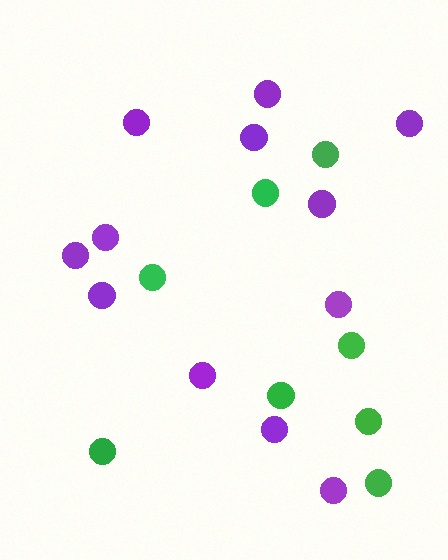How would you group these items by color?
There are 2 groups: one group of purple circles (12) and one group of green circles (8).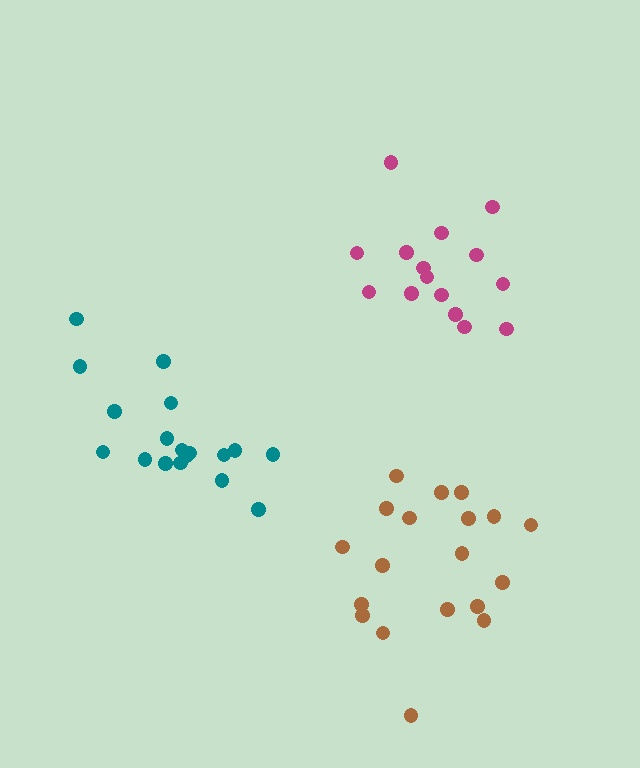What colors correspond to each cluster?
The clusters are colored: magenta, teal, brown.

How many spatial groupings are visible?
There are 3 spatial groupings.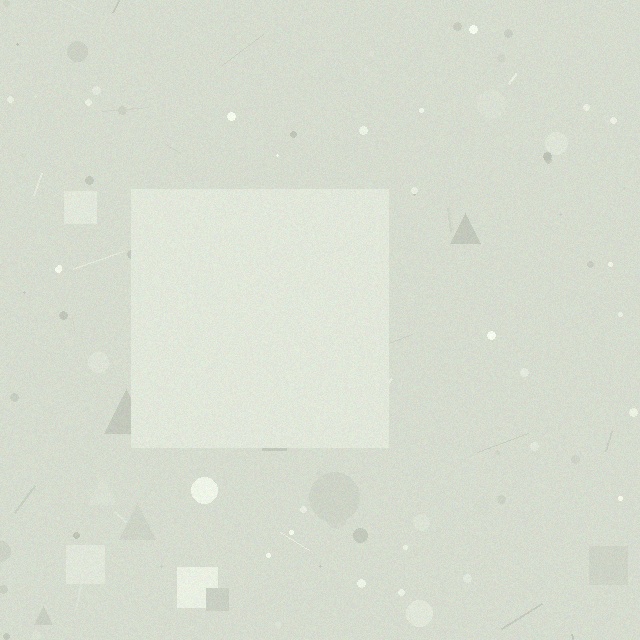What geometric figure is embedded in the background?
A square is embedded in the background.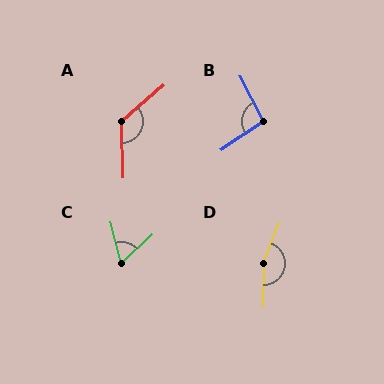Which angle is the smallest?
C, at approximately 61 degrees.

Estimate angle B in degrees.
Approximately 96 degrees.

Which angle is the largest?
D, at approximately 157 degrees.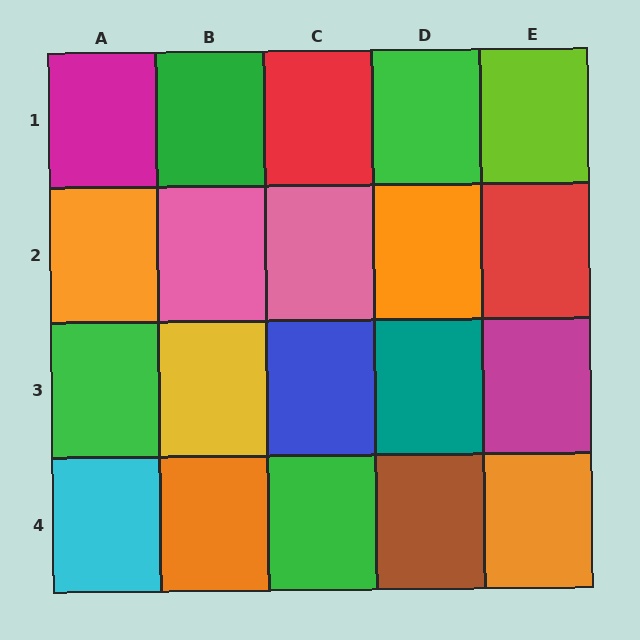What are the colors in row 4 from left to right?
Cyan, orange, green, brown, orange.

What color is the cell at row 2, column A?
Orange.